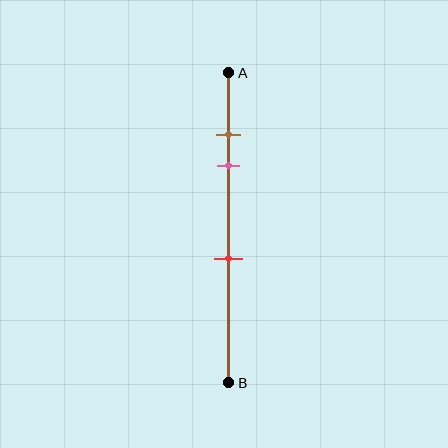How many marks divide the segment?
There are 3 marks dividing the segment.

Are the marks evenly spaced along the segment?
No, the marks are not evenly spaced.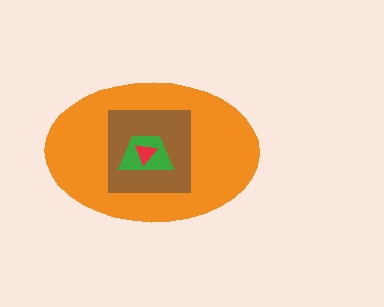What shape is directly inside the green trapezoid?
The red triangle.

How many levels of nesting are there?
4.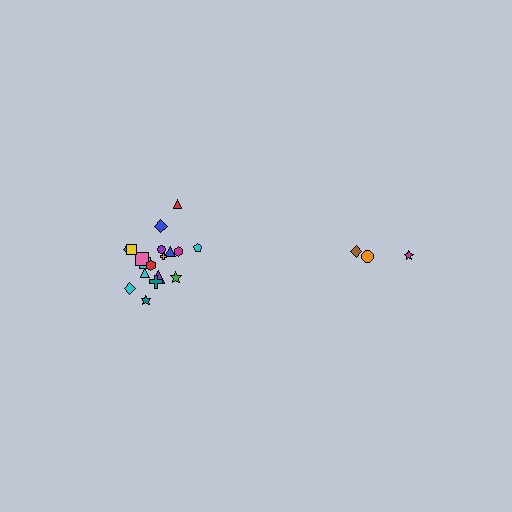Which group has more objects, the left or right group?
The left group.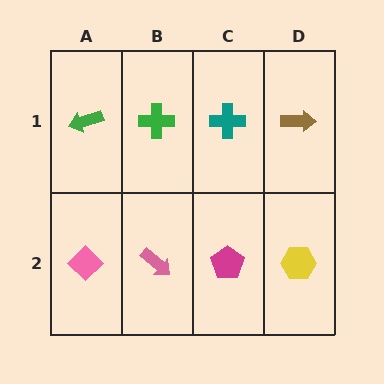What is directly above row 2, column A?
A green arrow.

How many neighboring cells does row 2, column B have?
3.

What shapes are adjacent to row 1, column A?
A pink diamond (row 2, column A), a green cross (row 1, column B).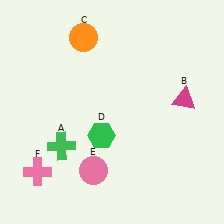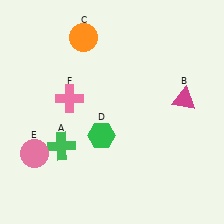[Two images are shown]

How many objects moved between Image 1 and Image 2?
2 objects moved between the two images.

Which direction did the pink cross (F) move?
The pink cross (F) moved up.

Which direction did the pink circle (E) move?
The pink circle (E) moved left.